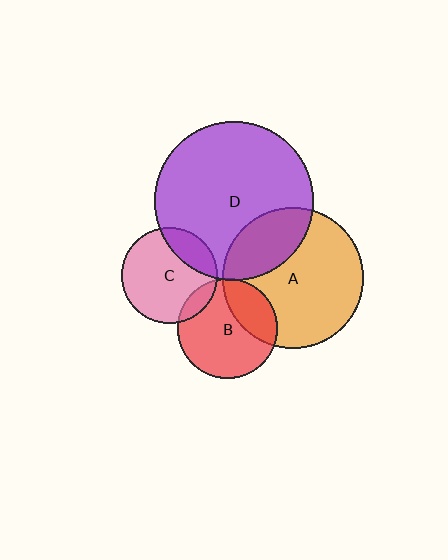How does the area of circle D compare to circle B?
Approximately 2.6 times.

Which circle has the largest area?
Circle D (purple).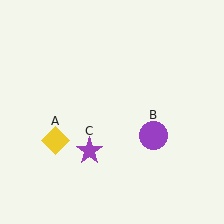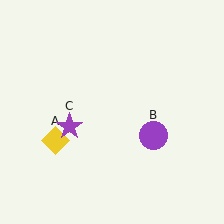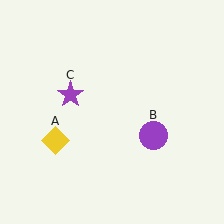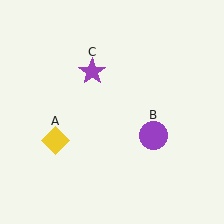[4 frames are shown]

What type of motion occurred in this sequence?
The purple star (object C) rotated clockwise around the center of the scene.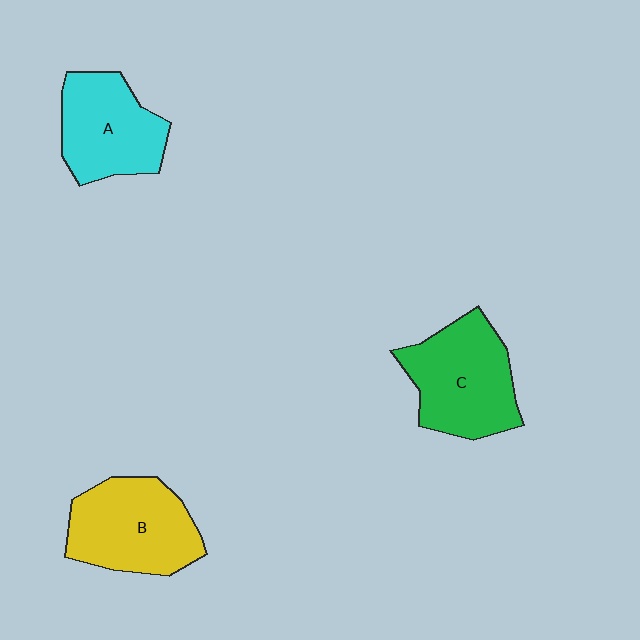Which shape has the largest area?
Shape C (green).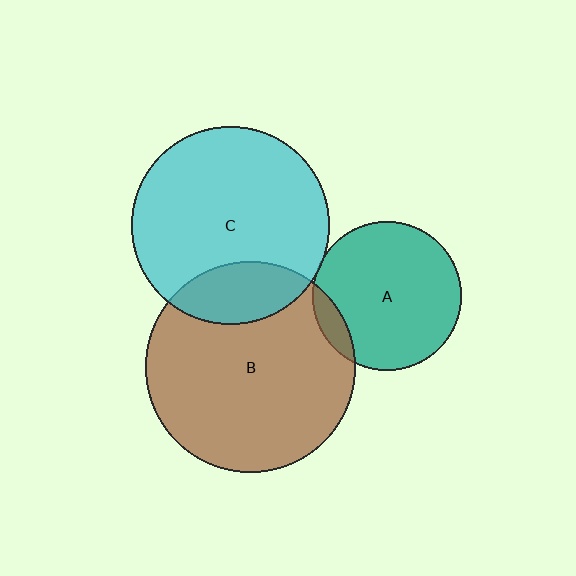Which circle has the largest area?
Circle B (brown).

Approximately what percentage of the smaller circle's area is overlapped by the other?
Approximately 10%.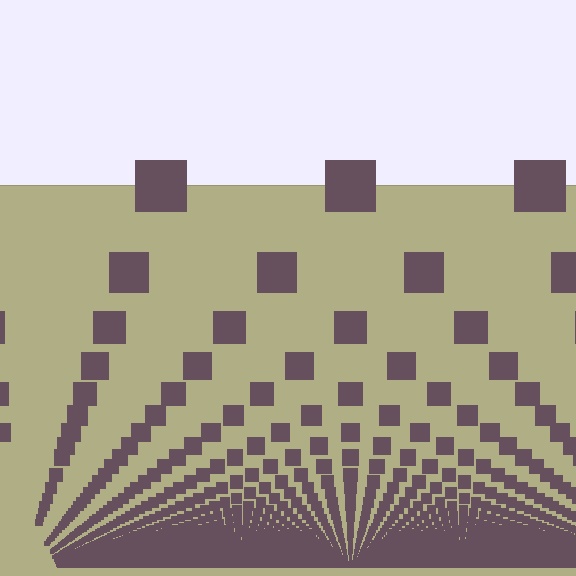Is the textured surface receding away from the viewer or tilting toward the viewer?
The surface appears to tilt toward the viewer. Texture elements get larger and sparser toward the top.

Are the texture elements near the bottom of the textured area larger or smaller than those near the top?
Smaller. The gradient is inverted — elements near the bottom are smaller and denser.